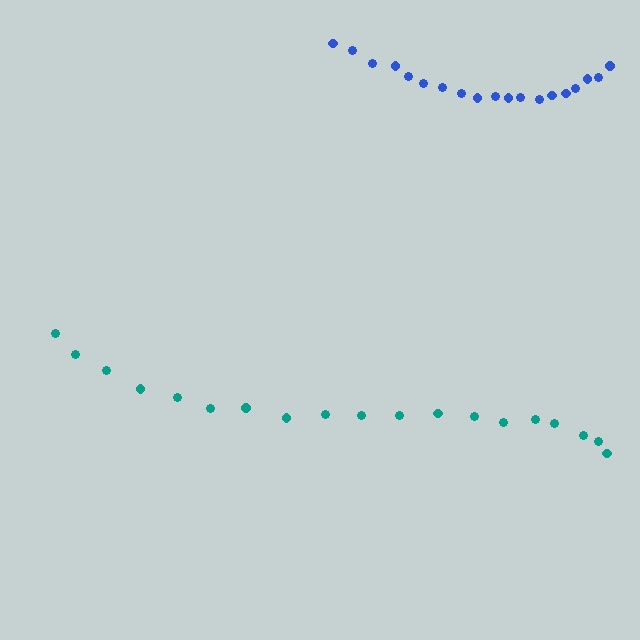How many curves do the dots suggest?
There are 2 distinct paths.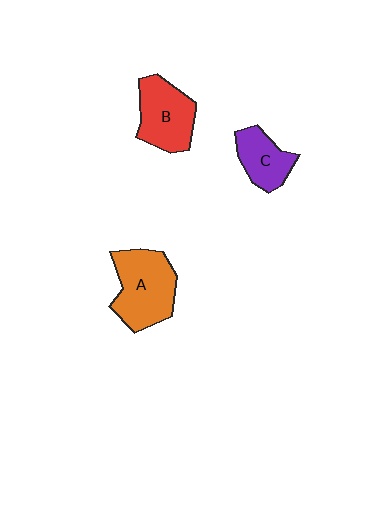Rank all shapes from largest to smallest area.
From largest to smallest: A (orange), B (red), C (purple).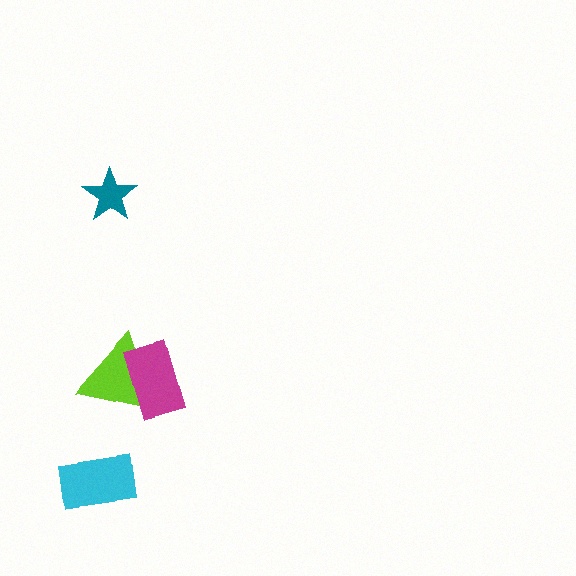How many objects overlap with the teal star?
0 objects overlap with the teal star.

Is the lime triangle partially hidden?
Yes, it is partially covered by another shape.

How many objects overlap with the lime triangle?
1 object overlaps with the lime triangle.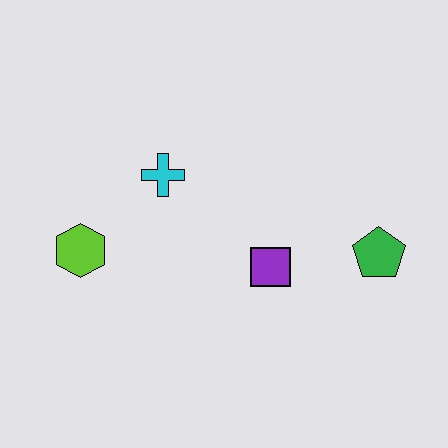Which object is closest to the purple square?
The green pentagon is closest to the purple square.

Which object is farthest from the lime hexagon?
The green pentagon is farthest from the lime hexagon.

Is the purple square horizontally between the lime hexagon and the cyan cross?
No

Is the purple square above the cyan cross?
No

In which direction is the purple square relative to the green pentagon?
The purple square is to the left of the green pentagon.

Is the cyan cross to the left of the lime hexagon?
No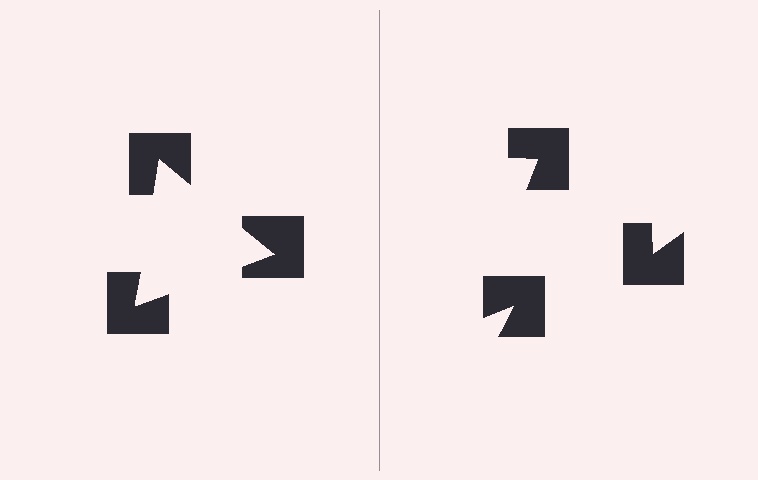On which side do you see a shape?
An illusory triangle appears on the left side. On the right side the wedge cuts are rotated, so no coherent shape forms.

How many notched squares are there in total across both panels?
6 — 3 on each side.